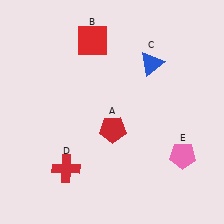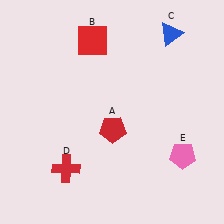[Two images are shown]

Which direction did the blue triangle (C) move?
The blue triangle (C) moved up.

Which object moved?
The blue triangle (C) moved up.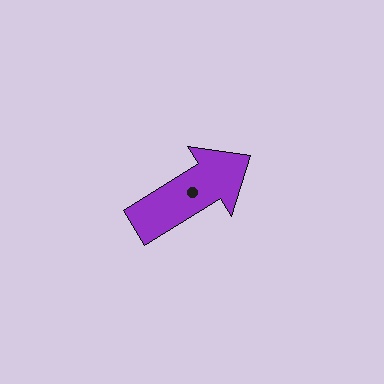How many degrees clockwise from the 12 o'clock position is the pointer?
Approximately 58 degrees.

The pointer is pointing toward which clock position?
Roughly 2 o'clock.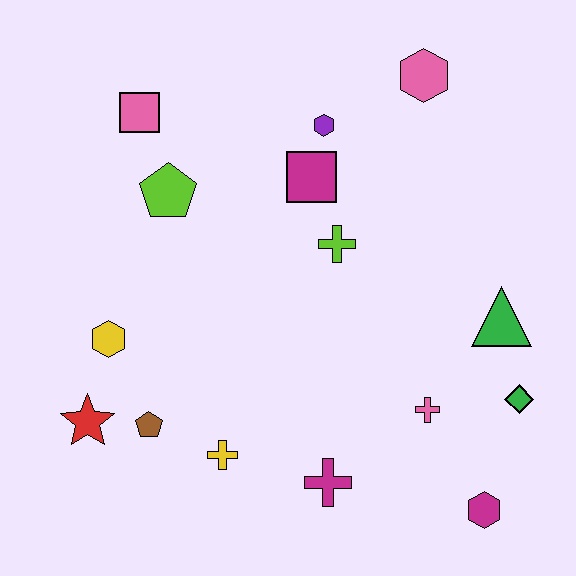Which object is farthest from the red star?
The pink hexagon is farthest from the red star.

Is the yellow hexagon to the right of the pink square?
No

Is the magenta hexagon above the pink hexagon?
No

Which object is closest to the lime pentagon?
The pink square is closest to the lime pentagon.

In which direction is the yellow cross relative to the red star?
The yellow cross is to the right of the red star.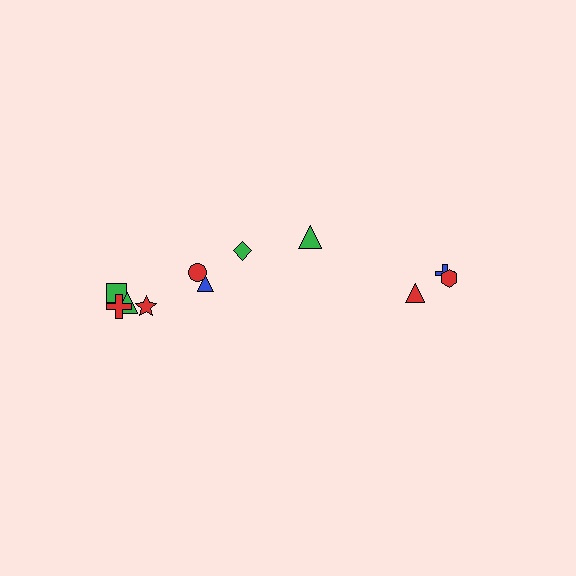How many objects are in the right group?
There are 4 objects.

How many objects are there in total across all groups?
There are 11 objects.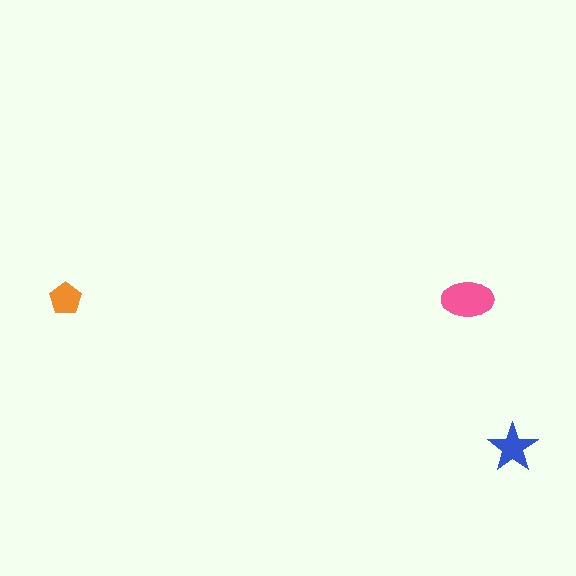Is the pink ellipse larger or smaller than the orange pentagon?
Larger.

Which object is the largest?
The pink ellipse.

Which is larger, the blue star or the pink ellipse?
The pink ellipse.